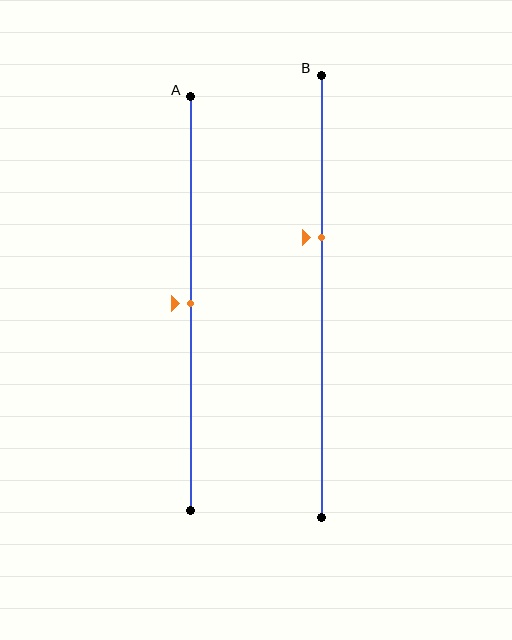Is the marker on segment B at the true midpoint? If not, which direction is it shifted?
No, the marker on segment B is shifted upward by about 13% of the segment length.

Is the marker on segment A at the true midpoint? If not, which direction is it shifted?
Yes, the marker on segment A is at the true midpoint.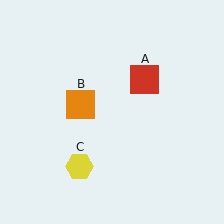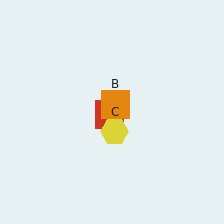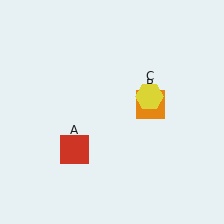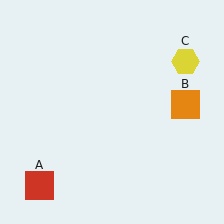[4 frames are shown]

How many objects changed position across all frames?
3 objects changed position: red square (object A), orange square (object B), yellow hexagon (object C).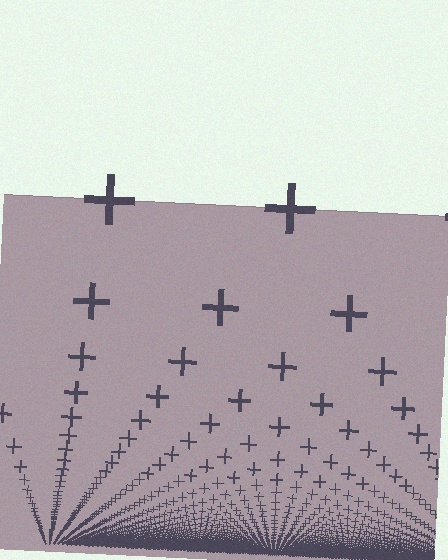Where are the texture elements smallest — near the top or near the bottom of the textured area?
Near the bottom.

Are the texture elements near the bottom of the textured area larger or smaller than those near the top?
Smaller. The gradient is inverted — elements near the bottom are smaller and denser.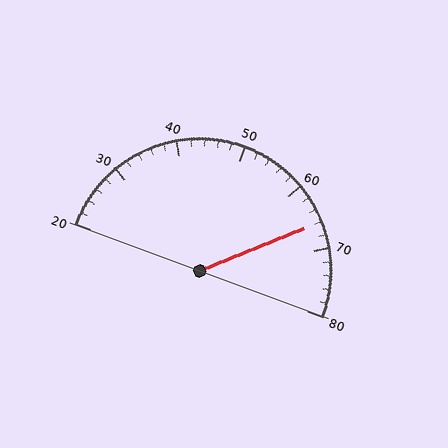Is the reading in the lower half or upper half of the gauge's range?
The reading is in the upper half of the range (20 to 80).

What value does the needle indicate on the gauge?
The needle indicates approximately 66.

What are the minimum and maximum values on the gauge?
The gauge ranges from 20 to 80.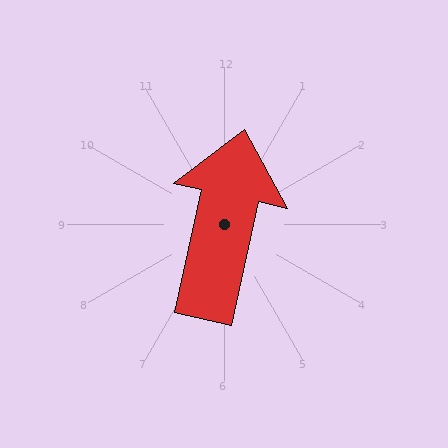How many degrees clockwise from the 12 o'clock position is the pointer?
Approximately 12 degrees.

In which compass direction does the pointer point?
North.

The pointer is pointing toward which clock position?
Roughly 12 o'clock.